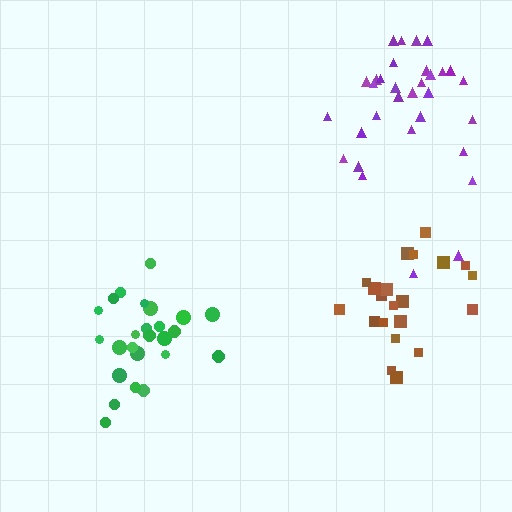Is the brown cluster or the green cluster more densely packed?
Green.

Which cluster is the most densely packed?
Green.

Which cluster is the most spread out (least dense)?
Purple.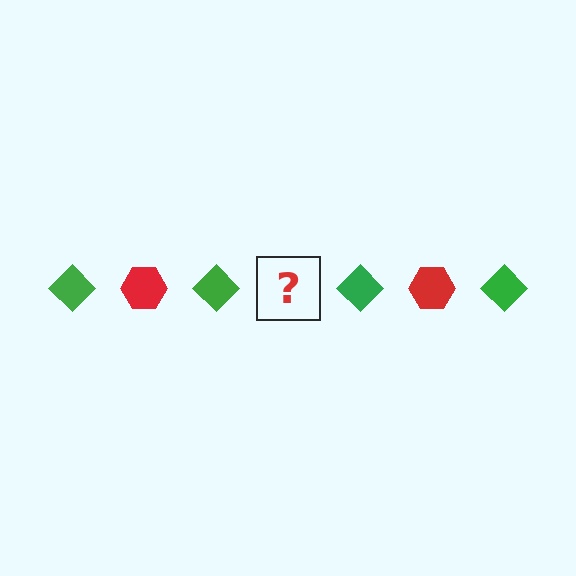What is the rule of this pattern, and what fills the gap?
The rule is that the pattern alternates between green diamond and red hexagon. The gap should be filled with a red hexagon.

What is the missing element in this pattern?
The missing element is a red hexagon.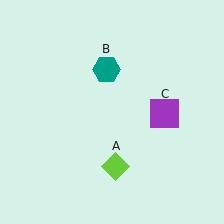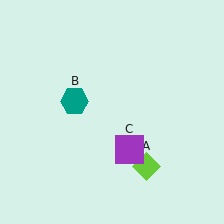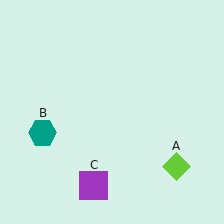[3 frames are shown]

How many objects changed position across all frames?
3 objects changed position: lime diamond (object A), teal hexagon (object B), purple square (object C).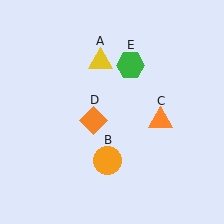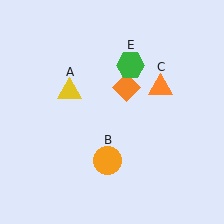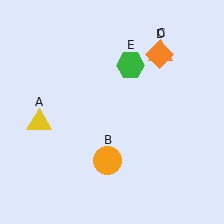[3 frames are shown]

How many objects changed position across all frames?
3 objects changed position: yellow triangle (object A), orange triangle (object C), orange diamond (object D).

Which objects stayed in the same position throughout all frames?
Orange circle (object B) and green hexagon (object E) remained stationary.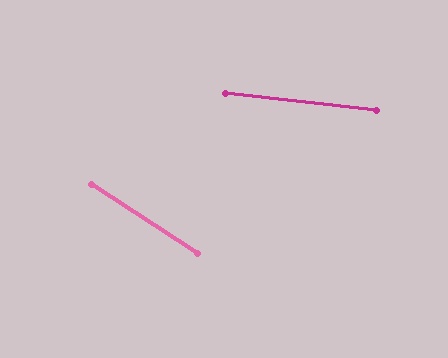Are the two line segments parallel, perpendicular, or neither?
Neither parallel nor perpendicular — they differ by about 27°.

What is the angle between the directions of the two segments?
Approximately 27 degrees.